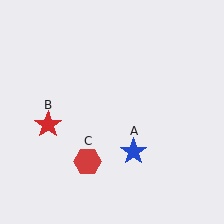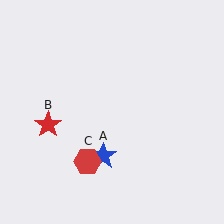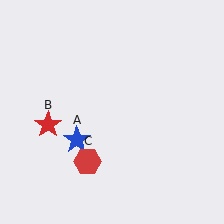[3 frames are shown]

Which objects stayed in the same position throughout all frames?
Red star (object B) and red hexagon (object C) remained stationary.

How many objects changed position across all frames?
1 object changed position: blue star (object A).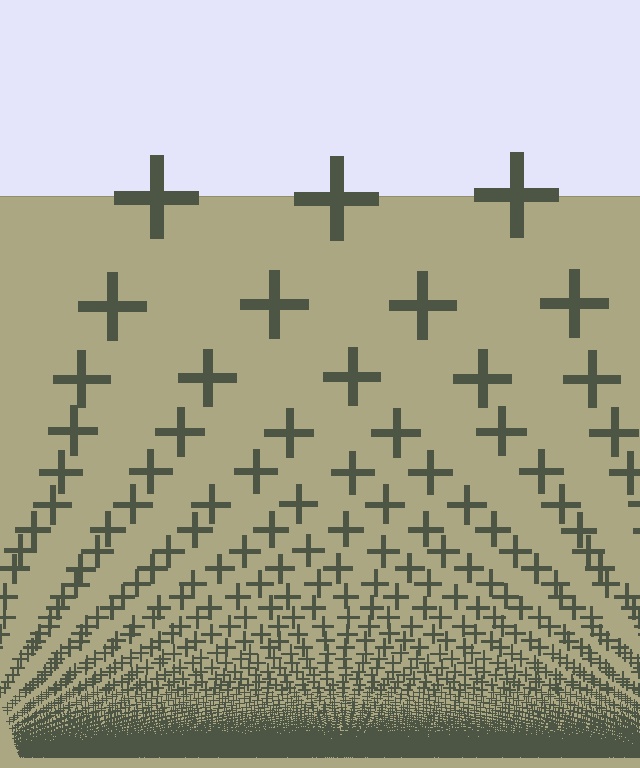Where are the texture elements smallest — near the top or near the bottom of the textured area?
Near the bottom.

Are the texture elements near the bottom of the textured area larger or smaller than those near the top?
Smaller. The gradient is inverted — elements near the bottom are smaller and denser.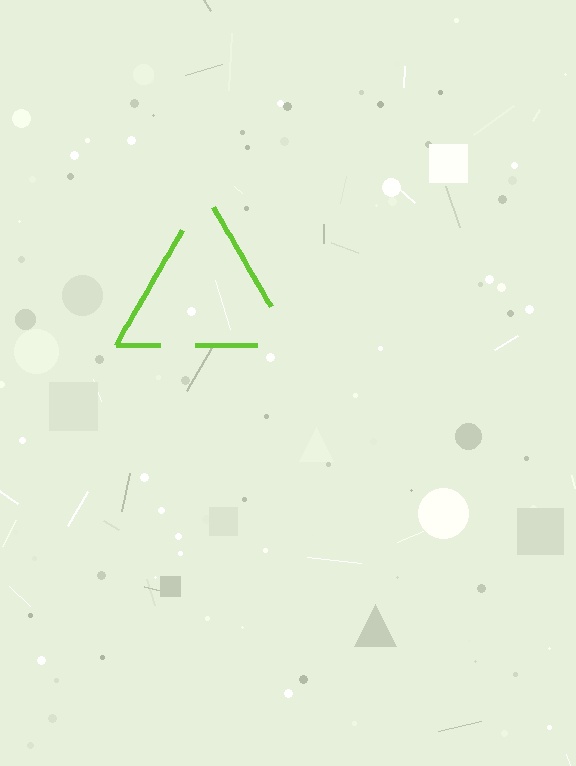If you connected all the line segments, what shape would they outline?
They would outline a triangle.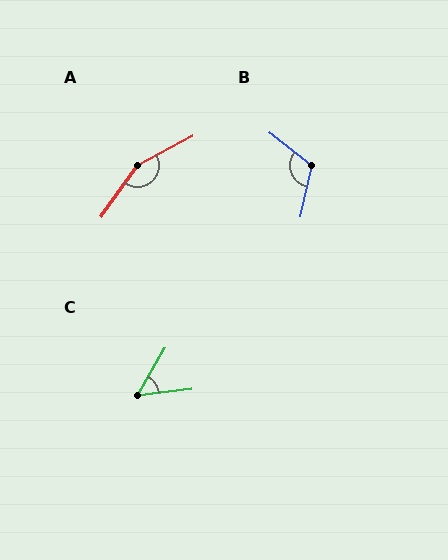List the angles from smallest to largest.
C (53°), B (116°), A (153°).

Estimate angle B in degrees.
Approximately 116 degrees.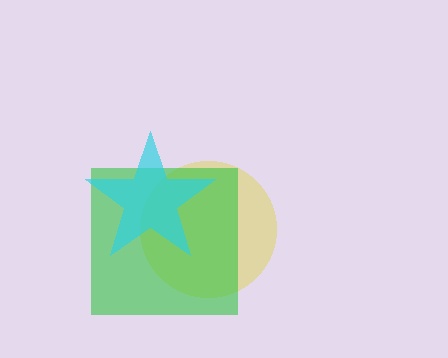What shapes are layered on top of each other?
The layered shapes are: a yellow circle, a green square, a cyan star.